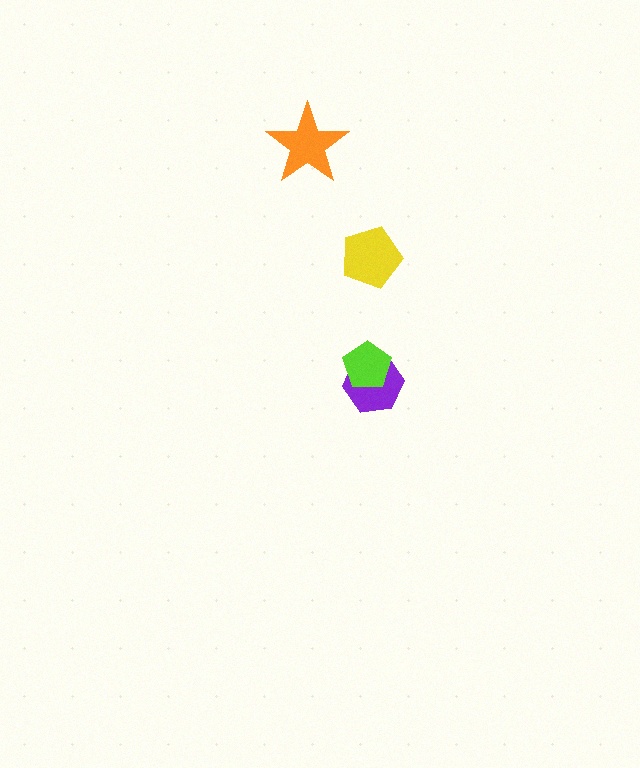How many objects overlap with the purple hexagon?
1 object overlaps with the purple hexagon.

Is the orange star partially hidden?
No, no other shape covers it.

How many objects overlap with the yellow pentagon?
0 objects overlap with the yellow pentagon.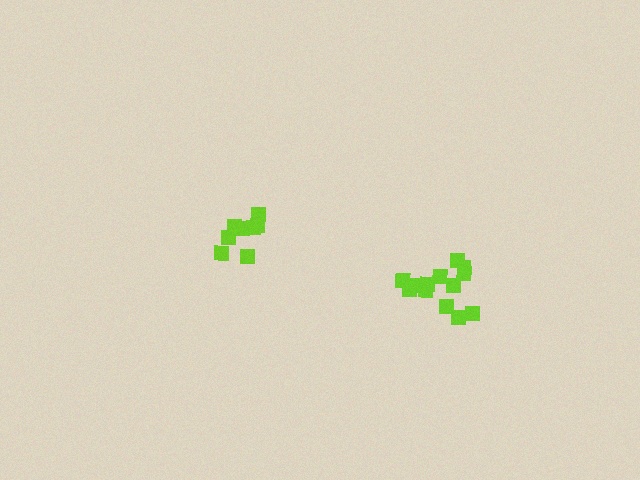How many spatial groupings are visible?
There are 2 spatial groupings.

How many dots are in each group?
Group 1: 8 dots, Group 2: 13 dots (21 total).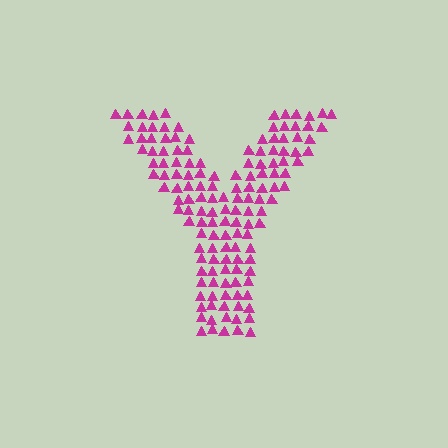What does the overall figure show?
The overall figure shows the letter Y.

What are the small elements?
The small elements are triangles.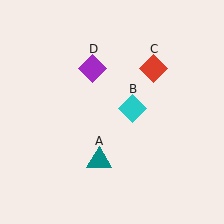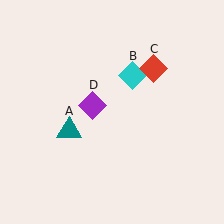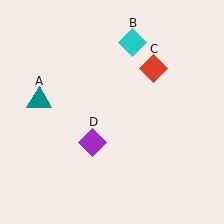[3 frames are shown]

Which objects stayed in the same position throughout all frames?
Red diamond (object C) remained stationary.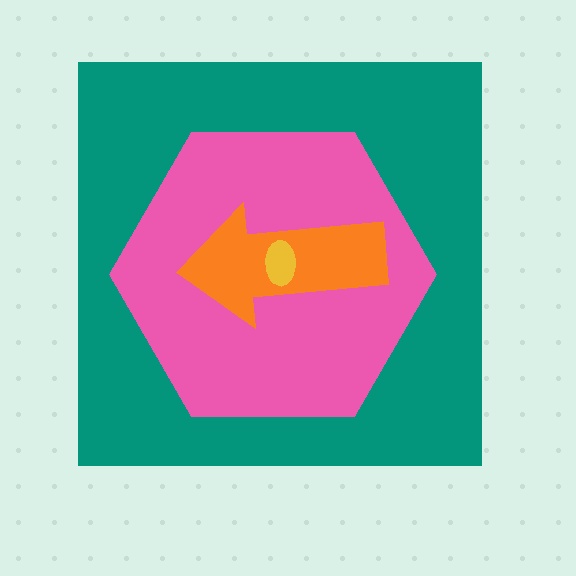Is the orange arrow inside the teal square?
Yes.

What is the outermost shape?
The teal square.